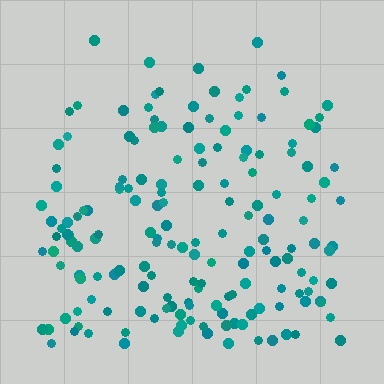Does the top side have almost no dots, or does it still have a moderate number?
Still a moderate number, just noticeably fewer than the bottom.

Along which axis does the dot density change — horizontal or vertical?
Vertical.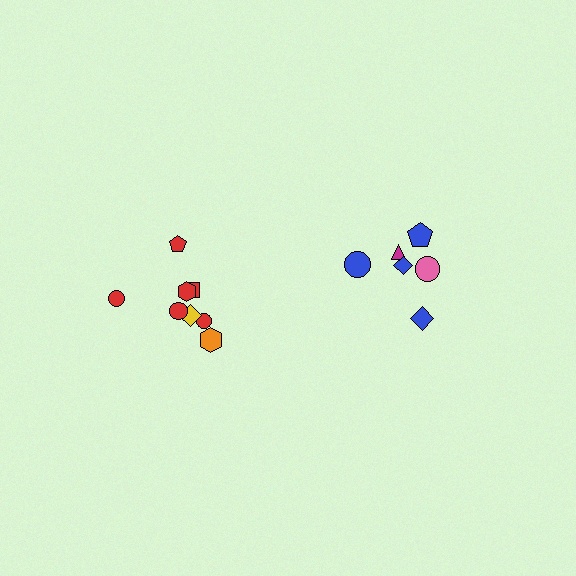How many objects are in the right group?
There are 6 objects.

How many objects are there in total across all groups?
There are 14 objects.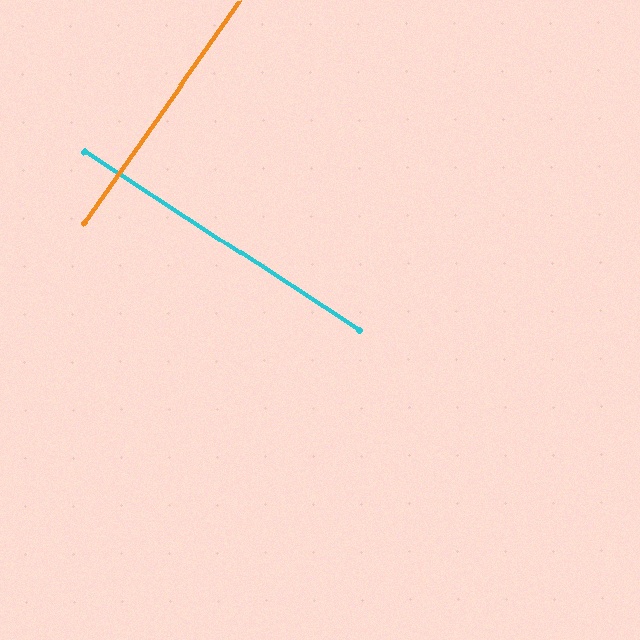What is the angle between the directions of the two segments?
Approximately 88 degrees.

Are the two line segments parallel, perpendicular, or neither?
Perpendicular — they meet at approximately 88°.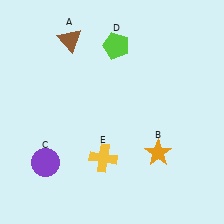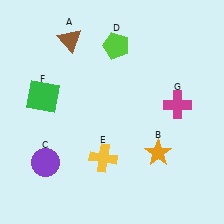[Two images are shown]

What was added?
A green square (F), a magenta cross (G) were added in Image 2.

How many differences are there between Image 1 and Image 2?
There are 2 differences between the two images.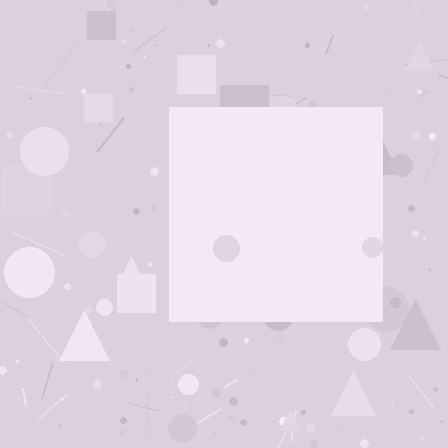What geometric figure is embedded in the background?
A square is embedded in the background.